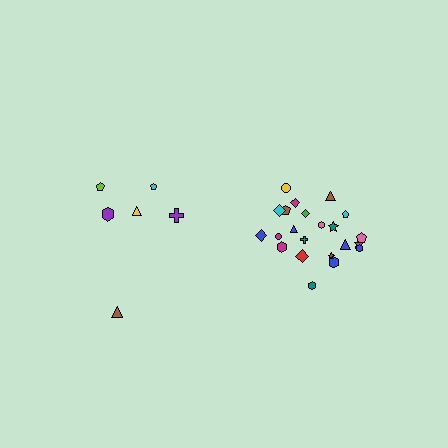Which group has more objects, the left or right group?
The right group.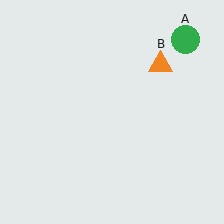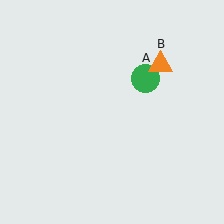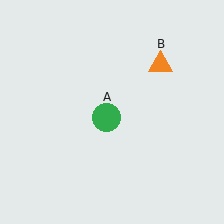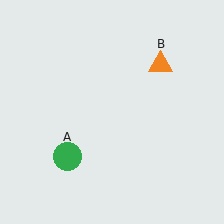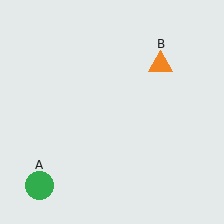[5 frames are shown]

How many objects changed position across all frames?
1 object changed position: green circle (object A).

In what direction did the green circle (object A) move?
The green circle (object A) moved down and to the left.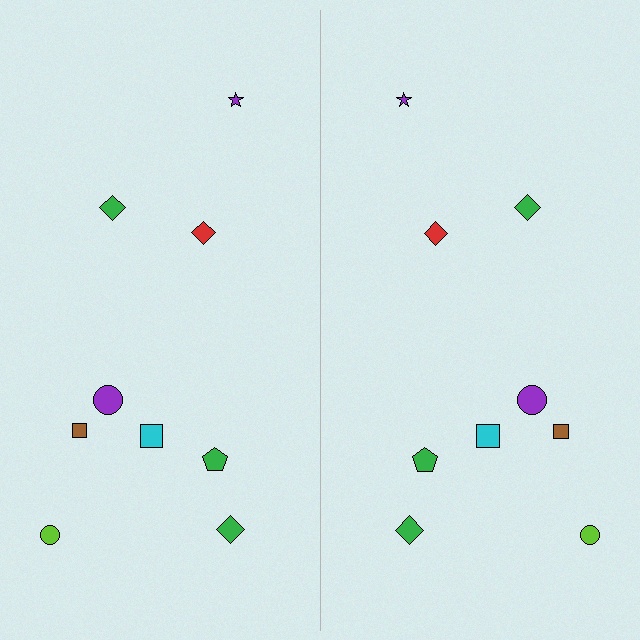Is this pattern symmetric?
Yes, this pattern has bilateral (reflection) symmetry.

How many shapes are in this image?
There are 18 shapes in this image.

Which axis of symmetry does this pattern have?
The pattern has a vertical axis of symmetry running through the center of the image.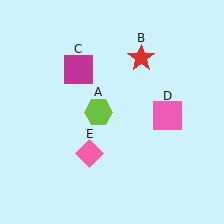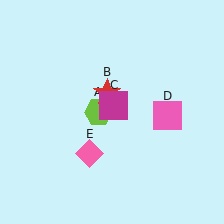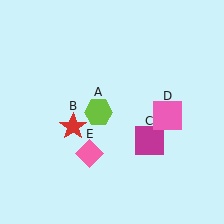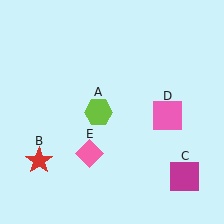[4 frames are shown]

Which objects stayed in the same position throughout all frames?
Lime hexagon (object A) and pink square (object D) and pink diamond (object E) remained stationary.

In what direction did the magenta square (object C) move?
The magenta square (object C) moved down and to the right.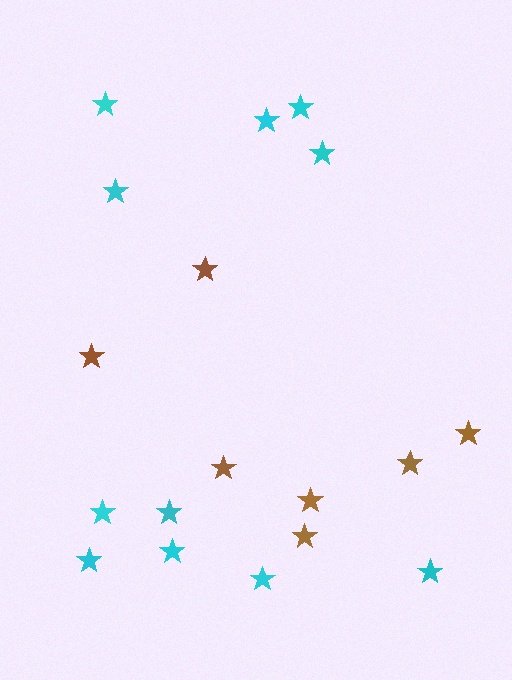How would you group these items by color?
There are 2 groups: one group of cyan stars (11) and one group of brown stars (7).